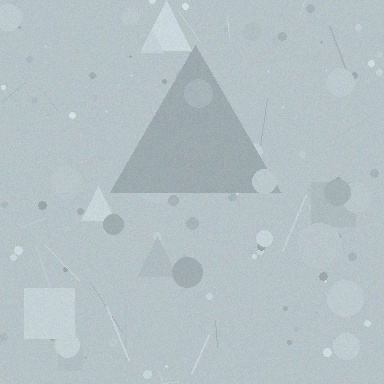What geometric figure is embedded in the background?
A triangle is embedded in the background.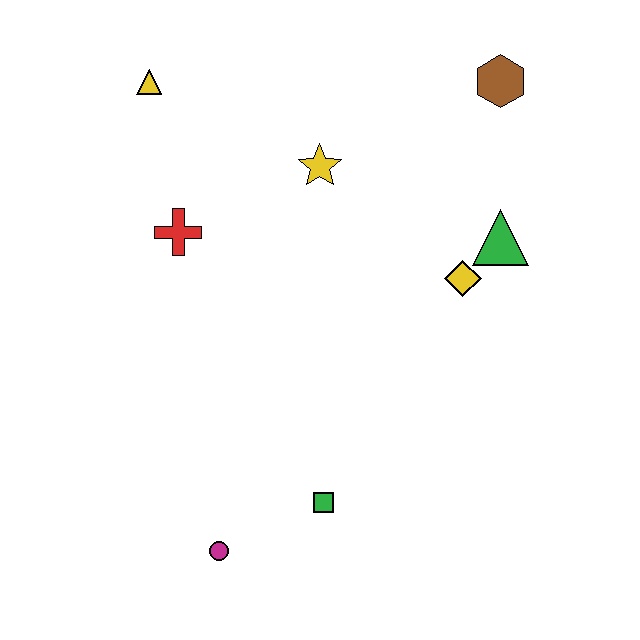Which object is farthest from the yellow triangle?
The magenta circle is farthest from the yellow triangle.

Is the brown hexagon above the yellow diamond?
Yes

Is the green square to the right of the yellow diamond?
No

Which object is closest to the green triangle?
The yellow diamond is closest to the green triangle.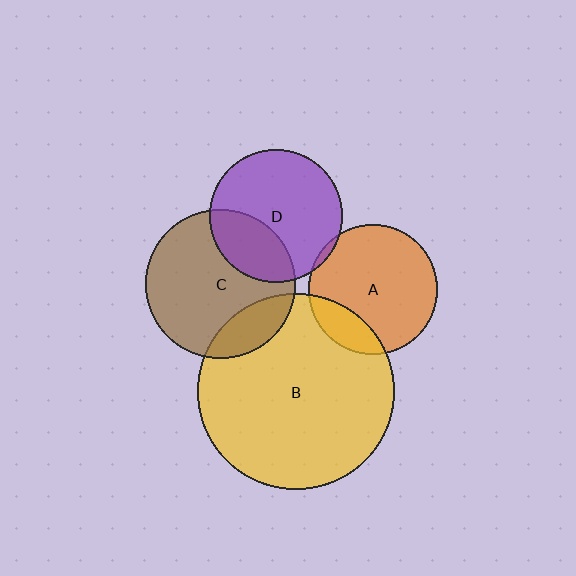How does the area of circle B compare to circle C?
Approximately 1.7 times.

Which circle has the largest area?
Circle B (yellow).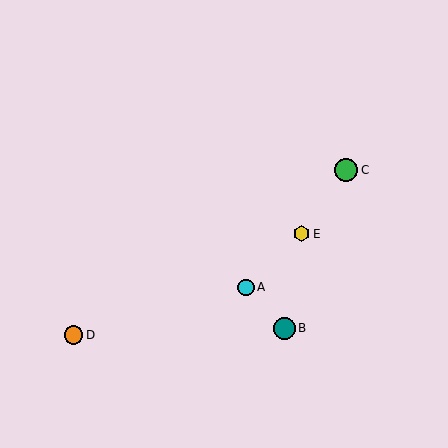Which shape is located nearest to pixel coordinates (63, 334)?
The orange circle (labeled D) at (73, 335) is nearest to that location.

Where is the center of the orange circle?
The center of the orange circle is at (73, 335).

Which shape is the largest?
The green circle (labeled C) is the largest.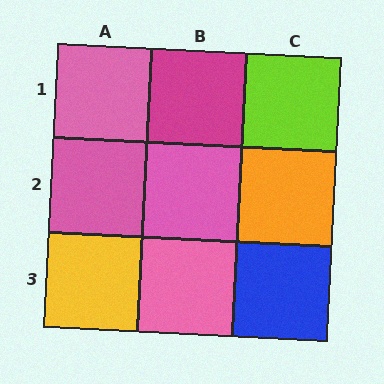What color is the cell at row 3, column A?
Yellow.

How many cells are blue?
1 cell is blue.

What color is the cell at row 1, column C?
Lime.